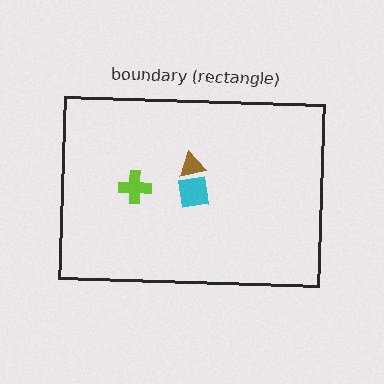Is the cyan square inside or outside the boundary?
Inside.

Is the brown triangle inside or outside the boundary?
Inside.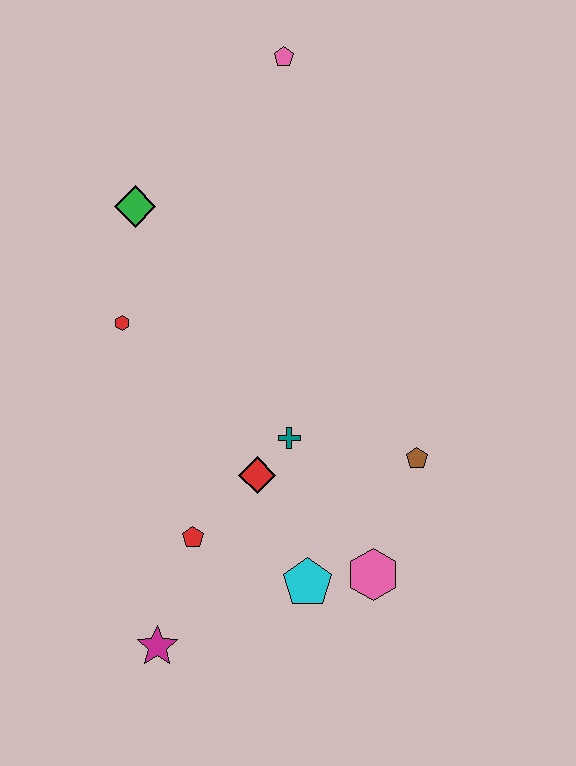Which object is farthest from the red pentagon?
The pink pentagon is farthest from the red pentagon.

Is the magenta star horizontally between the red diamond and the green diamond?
Yes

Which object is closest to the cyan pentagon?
The pink hexagon is closest to the cyan pentagon.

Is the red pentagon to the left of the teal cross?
Yes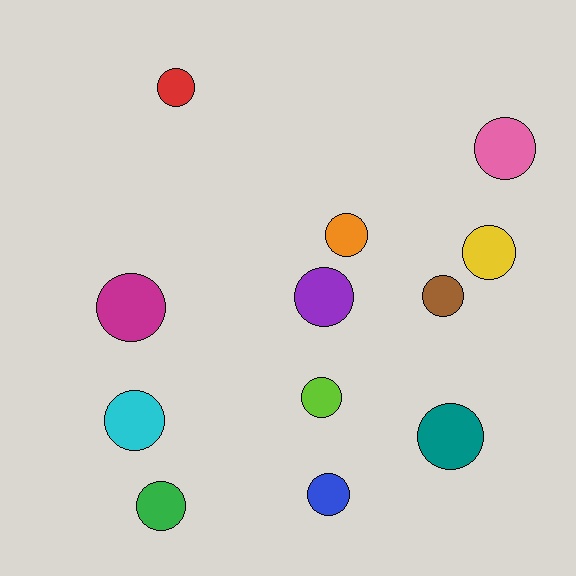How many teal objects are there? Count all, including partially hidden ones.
There is 1 teal object.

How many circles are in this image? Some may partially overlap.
There are 12 circles.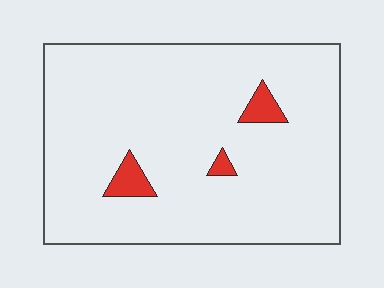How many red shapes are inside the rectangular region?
3.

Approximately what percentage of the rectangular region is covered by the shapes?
Approximately 5%.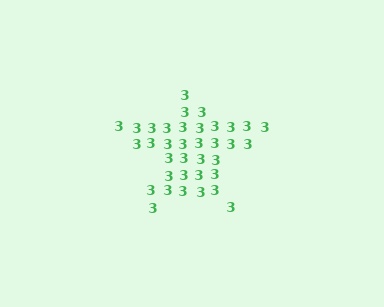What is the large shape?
The large shape is a star.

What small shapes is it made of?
It is made of small digit 3's.